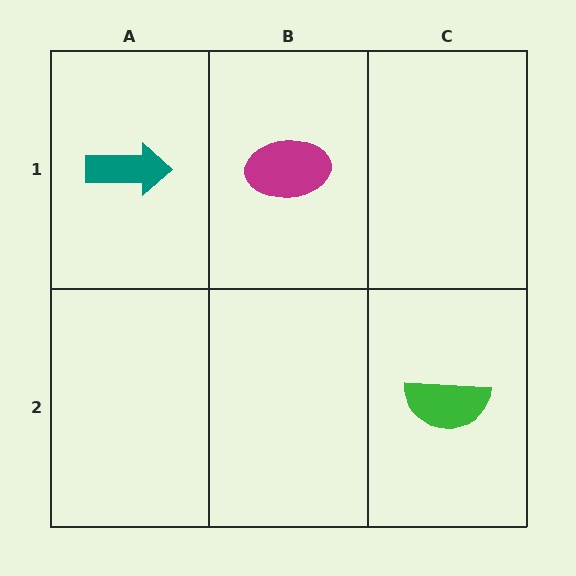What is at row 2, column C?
A green semicircle.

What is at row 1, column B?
A magenta ellipse.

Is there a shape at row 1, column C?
No, that cell is empty.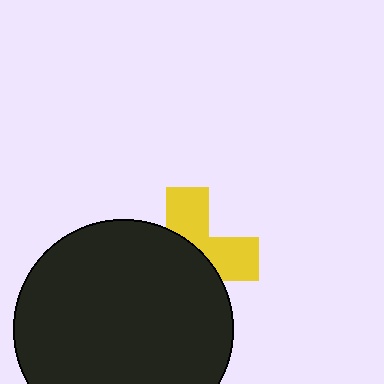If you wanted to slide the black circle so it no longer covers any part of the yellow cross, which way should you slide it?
Slide it toward the lower-left — that is the most direct way to separate the two shapes.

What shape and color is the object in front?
The object in front is a black circle.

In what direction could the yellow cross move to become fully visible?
The yellow cross could move toward the upper-right. That would shift it out from behind the black circle entirely.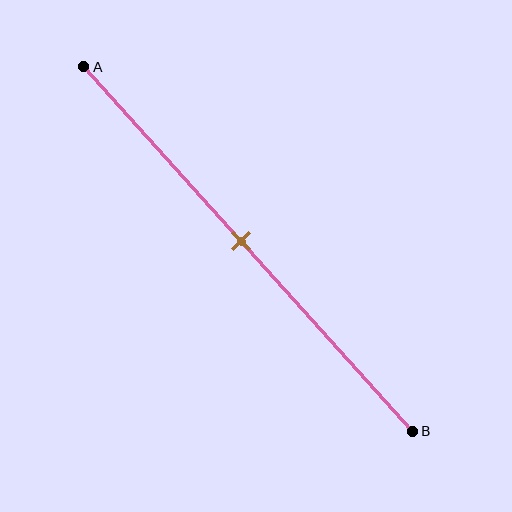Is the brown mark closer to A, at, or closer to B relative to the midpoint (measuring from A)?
The brown mark is approximately at the midpoint of segment AB.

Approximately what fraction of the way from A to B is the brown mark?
The brown mark is approximately 50% of the way from A to B.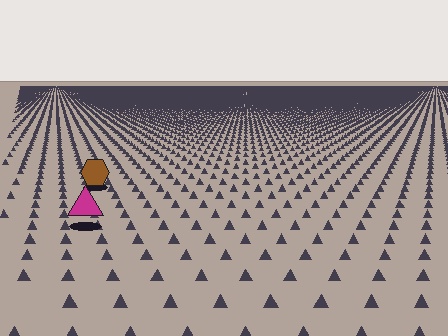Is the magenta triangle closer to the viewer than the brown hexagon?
Yes. The magenta triangle is closer — you can tell from the texture gradient: the ground texture is coarser near it.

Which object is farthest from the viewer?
The brown hexagon is farthest from the viewer. It appears smaller and the ground texture around it is denser.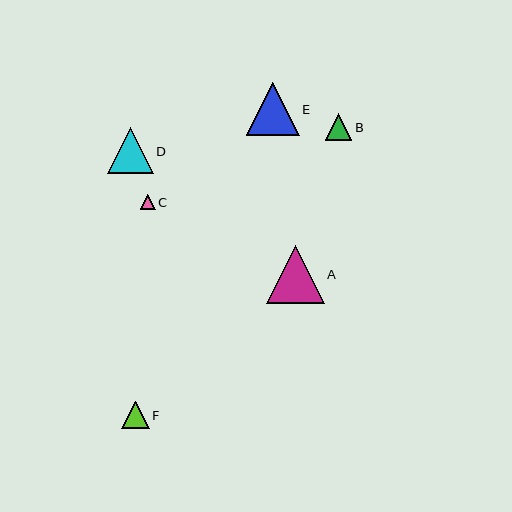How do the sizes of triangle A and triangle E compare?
Triangle A and triangle E are approximately the same size.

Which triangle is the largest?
Triangle A is the largest with a size of approximately 58 pixels.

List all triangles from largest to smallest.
From largest to smallest: A, E, D, F, B, C.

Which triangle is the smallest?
Triangle C is the smallest with a size of approximately 15 pixels.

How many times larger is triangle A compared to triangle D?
Triangle A is approximately 1.3 times the size of triangle D.